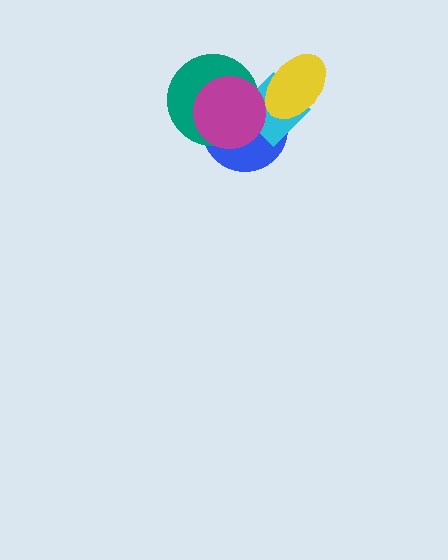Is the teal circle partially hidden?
Yes, it is partially covered by another shape.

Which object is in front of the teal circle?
The magenta circle is in front of the teal circle.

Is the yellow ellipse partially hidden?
No, no other shape covers it.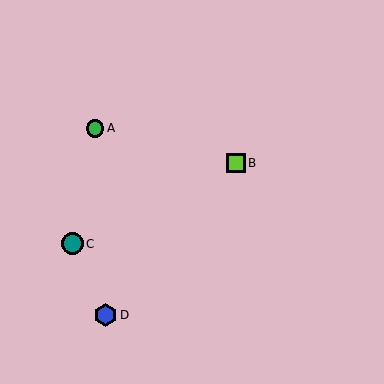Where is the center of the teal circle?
The center of the teal circle is at (72, 244).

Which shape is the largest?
The blue hexagon (labeled D) is the largest.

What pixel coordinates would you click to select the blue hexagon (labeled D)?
Click at (106, 315) to select the blue hexagon D.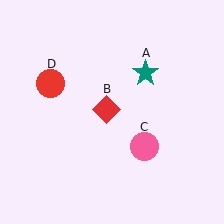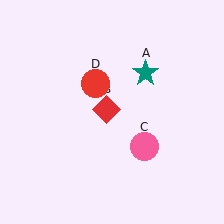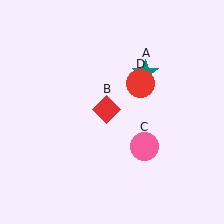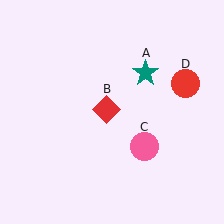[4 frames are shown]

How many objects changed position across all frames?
1 object changed position: red circle (object D).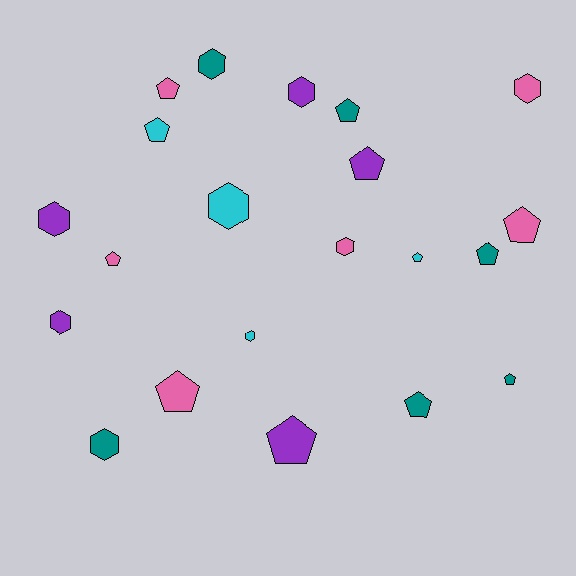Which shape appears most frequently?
Pentagon, with 12 objects.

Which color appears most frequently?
Teal, with 6 objects.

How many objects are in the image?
There are 21 objects.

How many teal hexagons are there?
There are 2 teal hexagons.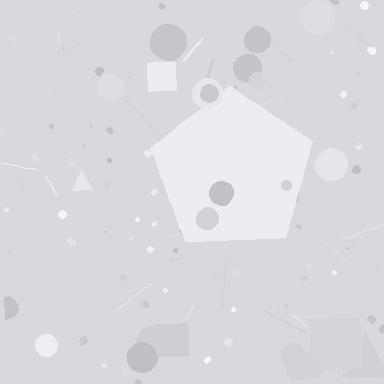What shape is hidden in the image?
A pentagon is hidden in the image.